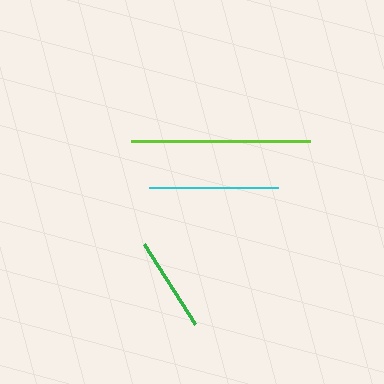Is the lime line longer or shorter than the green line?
The lime line is longer than the green line.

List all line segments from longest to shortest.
From longest to shortest: lime, cyan, green.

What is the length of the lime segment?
The lime segment is approximately 179 pixels long.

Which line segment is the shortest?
The green line is the shortest at approximately 94 pixels.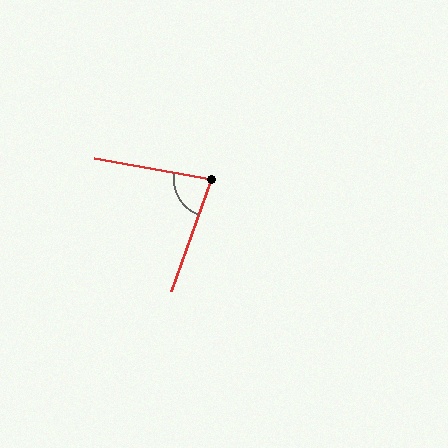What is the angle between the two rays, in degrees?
Approximately 80 degrees.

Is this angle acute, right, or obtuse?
It is acute.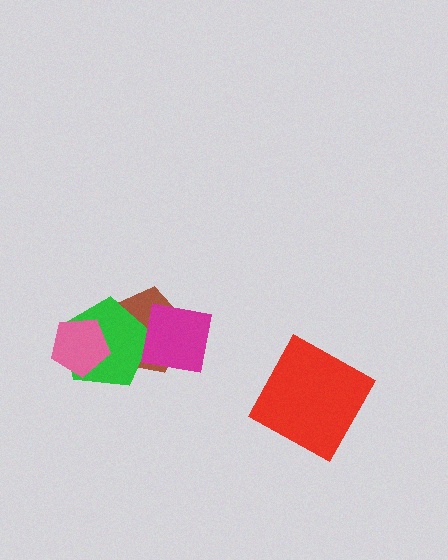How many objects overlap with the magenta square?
2 objects overlap with the magenta square.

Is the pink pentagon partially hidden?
No, no other shape covers it.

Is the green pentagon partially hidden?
Yes, it is partially covered by another shape.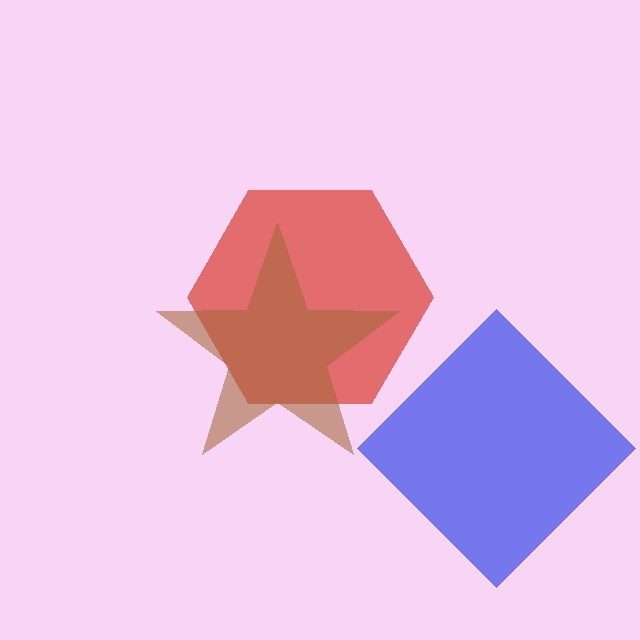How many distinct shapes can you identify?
There are 3 distinct shapes: a red hexagon, a blue diamond, a brown star.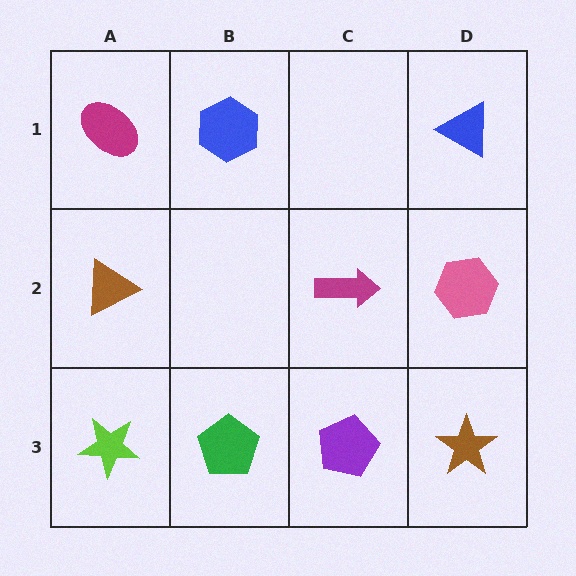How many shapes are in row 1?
3 shapes.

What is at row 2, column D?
A pink hexagon.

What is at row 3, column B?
A green pentagon.